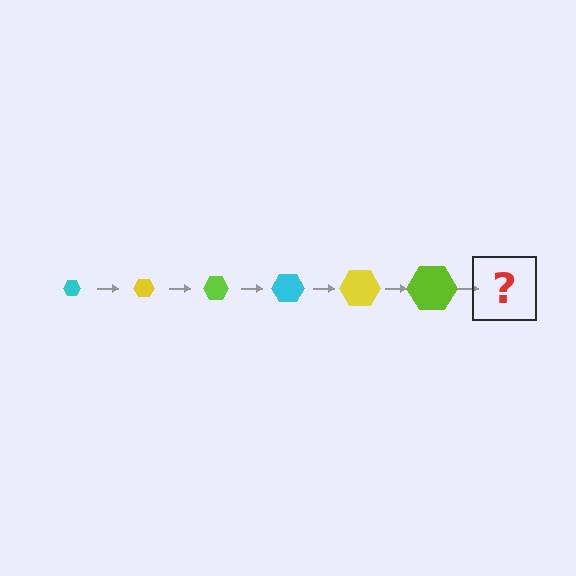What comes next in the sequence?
The next element should be a cyan hexagon, larger than the previous one.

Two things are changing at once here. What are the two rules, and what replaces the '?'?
The two rules are that the hexagon grows larger each step and the color cycles through cyan, yellow, and lime. The '?' should be a cyan hexagon, larger than the previous one.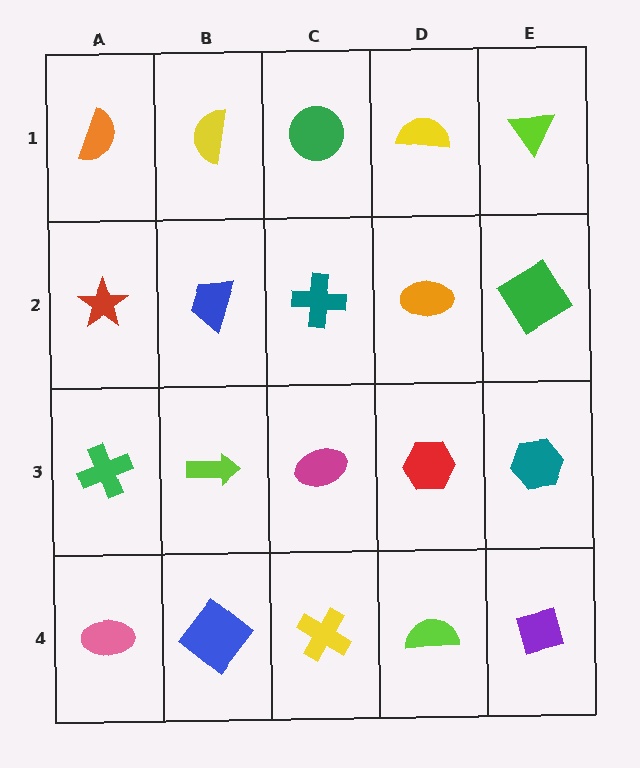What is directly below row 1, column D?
An orange ellipse.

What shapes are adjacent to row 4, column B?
A lime arrow (row 3, column B), a pink ellipse (row 4, column A), a yellow cross (row 4, column C).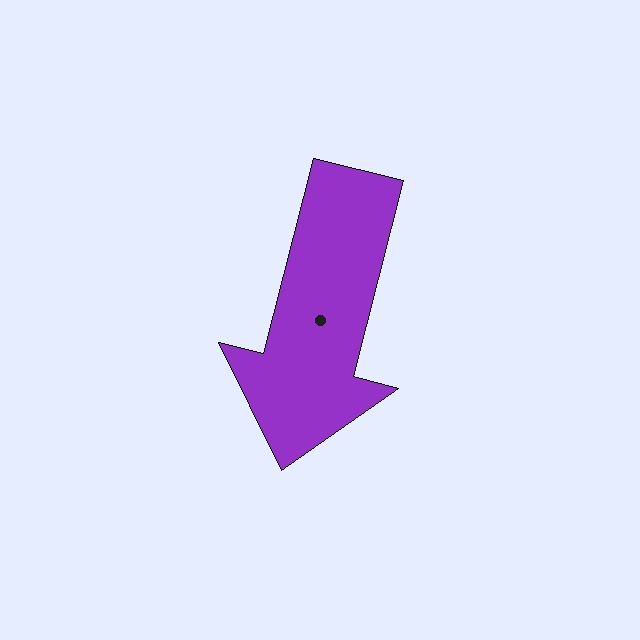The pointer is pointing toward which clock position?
Roughly 6 o'clock.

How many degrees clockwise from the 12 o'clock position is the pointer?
Approximately 194 degrees.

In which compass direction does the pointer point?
South.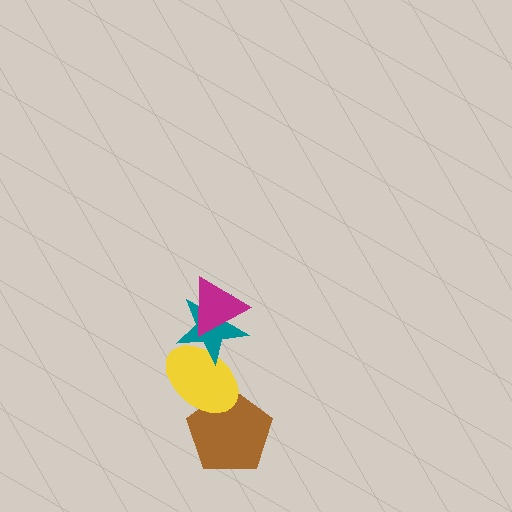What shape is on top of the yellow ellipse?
The teal star is on top of the yellow ellipse.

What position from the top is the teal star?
The teal star is 2nd from the top.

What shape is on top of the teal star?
The magenta triangle is on top of the teal star.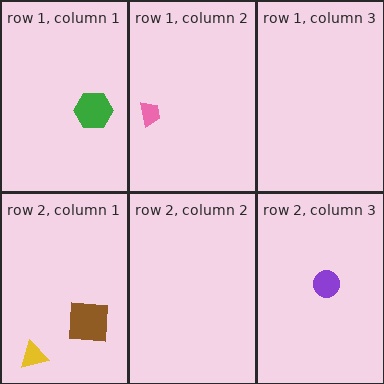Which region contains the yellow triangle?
The row 2, column 1 region.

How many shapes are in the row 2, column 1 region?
2.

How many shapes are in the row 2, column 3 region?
1.